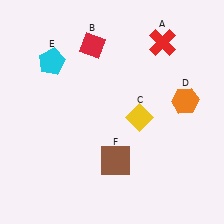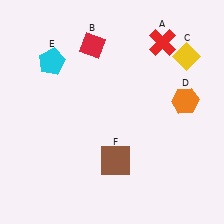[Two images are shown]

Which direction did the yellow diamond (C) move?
The yellow diamond (C) moved up.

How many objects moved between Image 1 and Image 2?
1 object moved between the two images.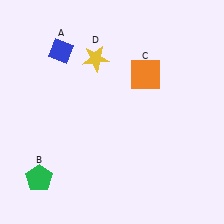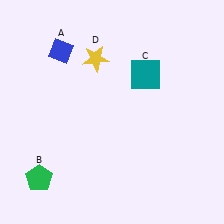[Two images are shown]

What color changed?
The square (C) changed from orange in Image 1 to teal in Image 2.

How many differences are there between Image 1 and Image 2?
There is 1 difference between the two images.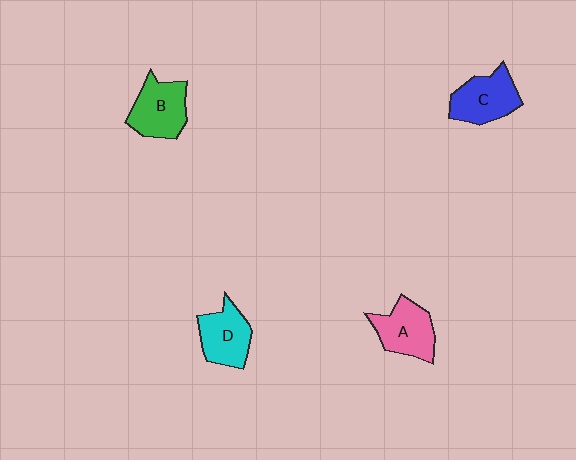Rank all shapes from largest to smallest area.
From largest to smallest: B (green), C (blue), A (pink), D (cyan).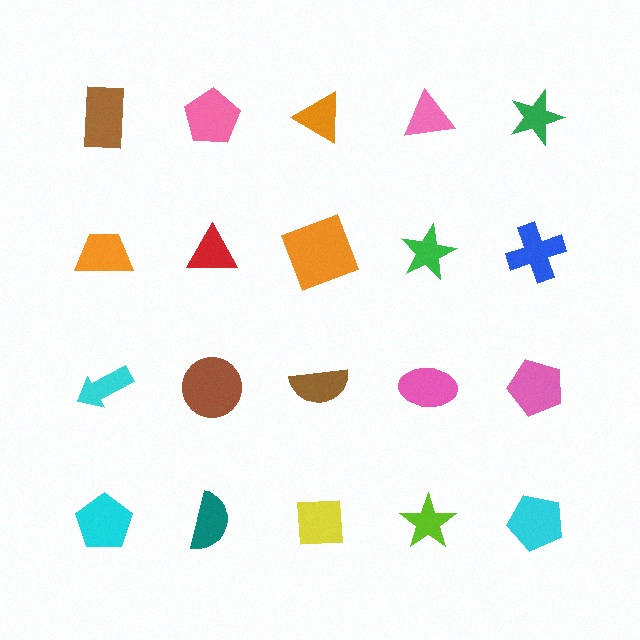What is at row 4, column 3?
A yellow square.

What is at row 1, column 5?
A green star.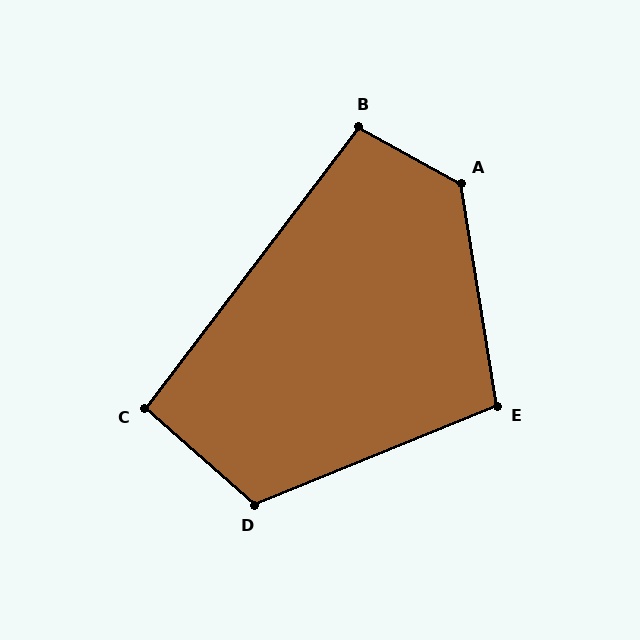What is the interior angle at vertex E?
Approximately 103 degrees (obtuse).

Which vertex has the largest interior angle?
A, at approximately 128 degrees.